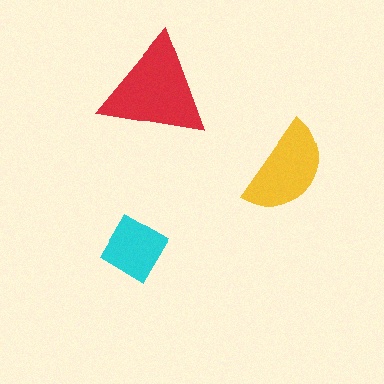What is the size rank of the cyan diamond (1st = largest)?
3rd.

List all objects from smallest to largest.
The cyan diamond, the yellow semicircle, the red triangle.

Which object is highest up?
The red triangle is topmost.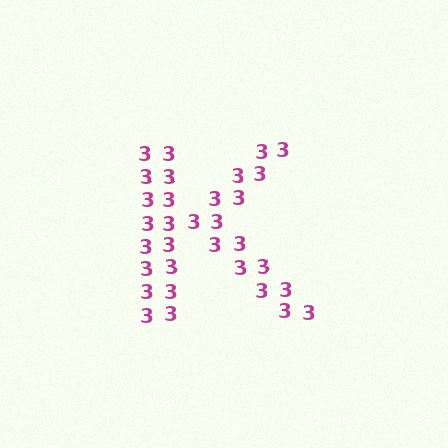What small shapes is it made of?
It is made of small digit 3's.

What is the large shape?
The large shape is the letter K.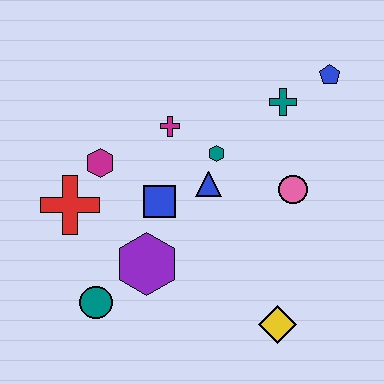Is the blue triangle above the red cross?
Yes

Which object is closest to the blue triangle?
The teal hexagon is closest to the blue triangle.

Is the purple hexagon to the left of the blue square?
Yes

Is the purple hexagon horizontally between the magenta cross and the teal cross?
No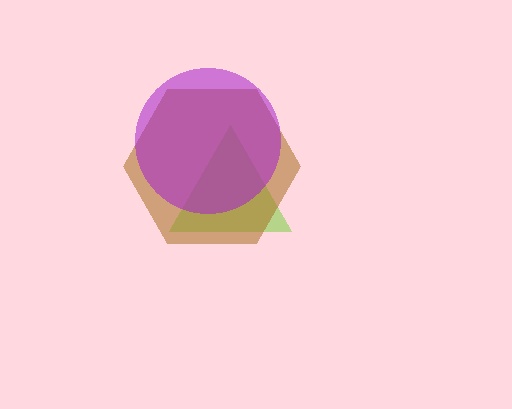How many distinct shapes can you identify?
There are 3 distinct shapes: a lime triangle, a brown hexagon, a purple circle.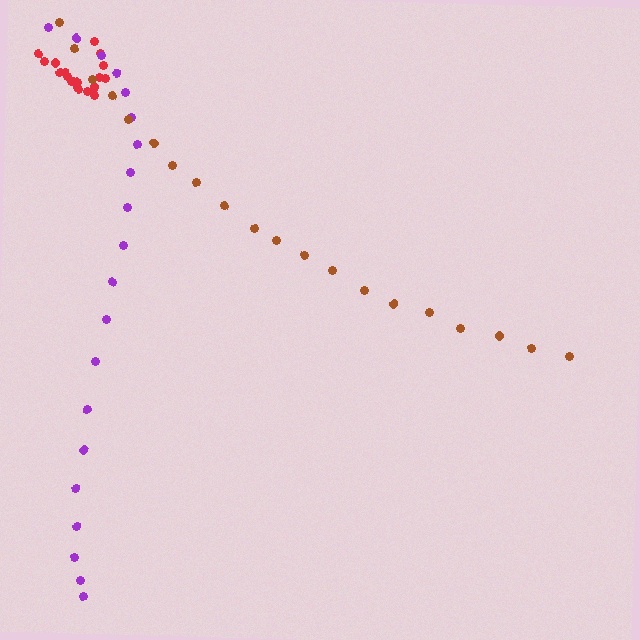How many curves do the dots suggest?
There are 3 distinct paths.